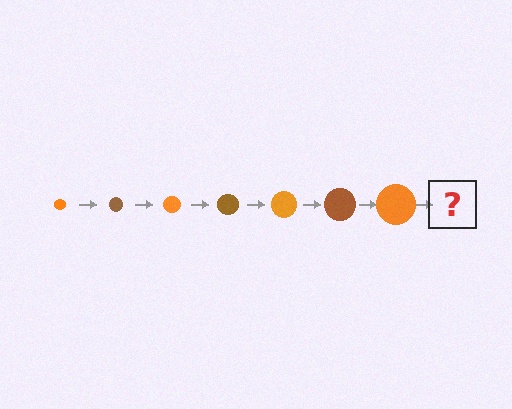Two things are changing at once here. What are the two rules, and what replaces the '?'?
The two rules are that the circle grows larger each step and the color cycles through orange and brown. The '?' should be a brown circle, larger than the previous one.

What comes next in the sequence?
The next element should be a brown circle, larger than the previous one.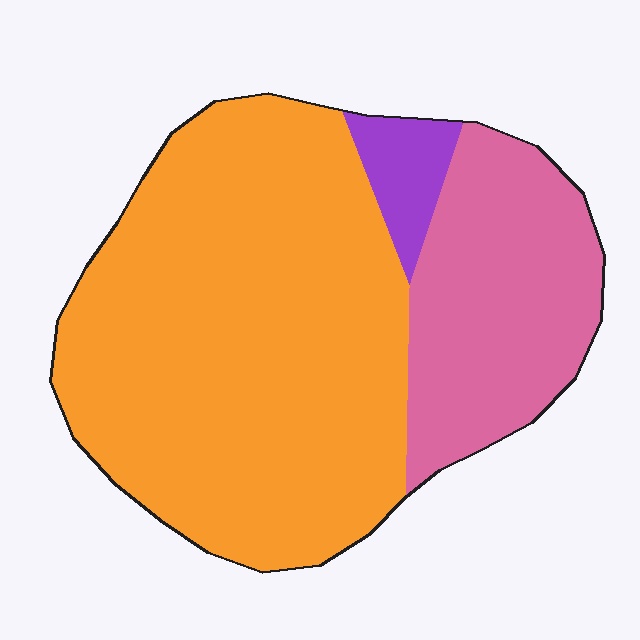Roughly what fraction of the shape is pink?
Pink takes up about one quarter (1/4) of the shape.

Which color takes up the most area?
Orange, at roughly 70%.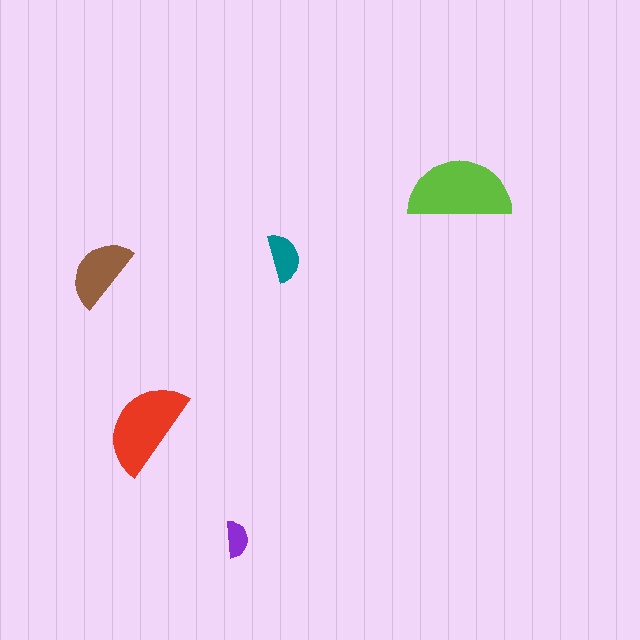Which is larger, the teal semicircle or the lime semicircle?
The lime one.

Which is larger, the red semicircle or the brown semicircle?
The red one.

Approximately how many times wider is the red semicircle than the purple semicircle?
About 2.5 times wider.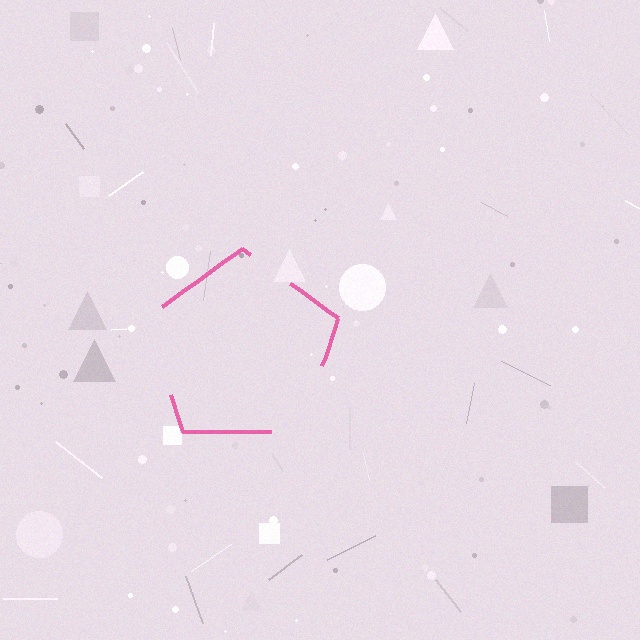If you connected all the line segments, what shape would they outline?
They would outline a pentagon.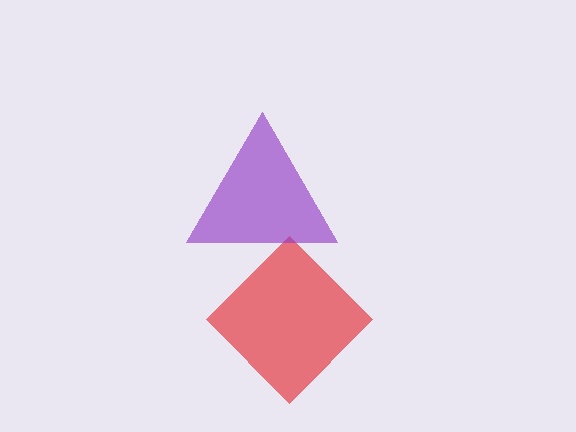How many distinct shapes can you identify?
There are 2 distinct shapes: a red diamond, a purple triangle.